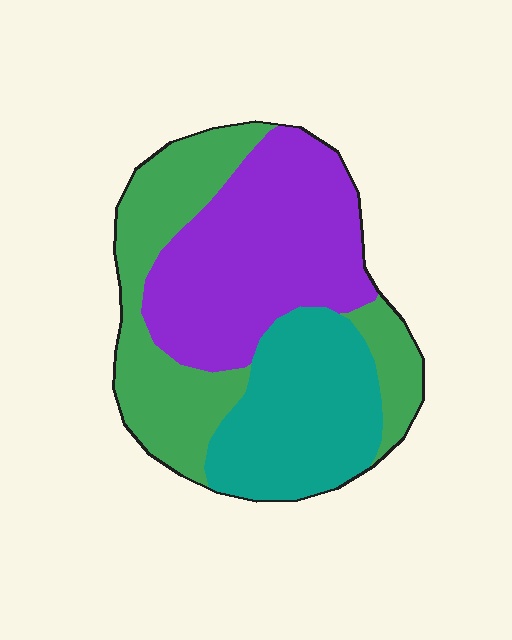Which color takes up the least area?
Teal, at roughly 30%.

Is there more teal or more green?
Green.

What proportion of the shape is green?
Green covers around 35% of the shape.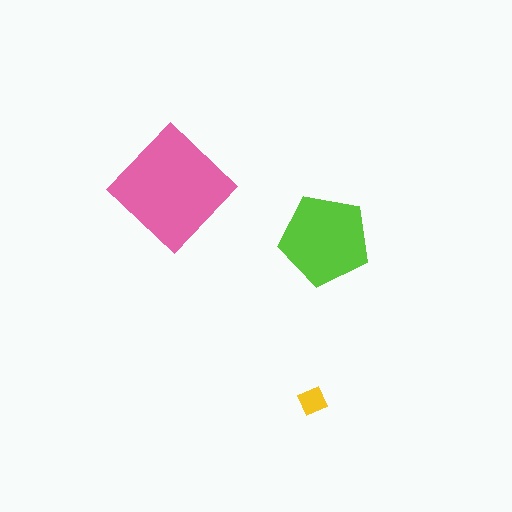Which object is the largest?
The pink diamond.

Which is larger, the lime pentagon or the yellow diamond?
The lime pentagon.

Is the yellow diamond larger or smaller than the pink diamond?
Smaller.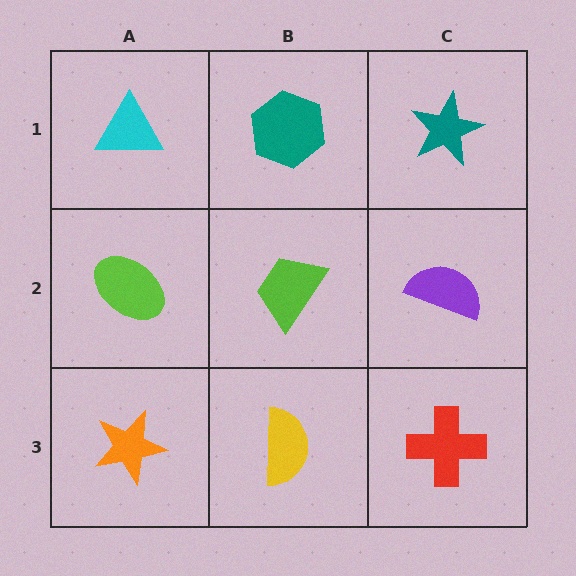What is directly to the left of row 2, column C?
A lime trapezoid.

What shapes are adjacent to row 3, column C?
A purple semicircle (row 2, column C), a yellow semicircle (row 3, column B).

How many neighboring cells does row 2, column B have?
4.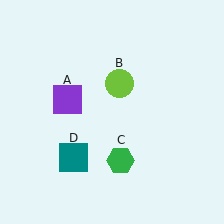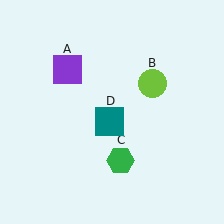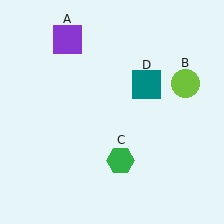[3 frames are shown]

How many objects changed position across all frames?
3 objects changed position: purple square (object A), lime circle (object B), teal square (object D).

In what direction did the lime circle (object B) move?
The lime circle (object B) moved right.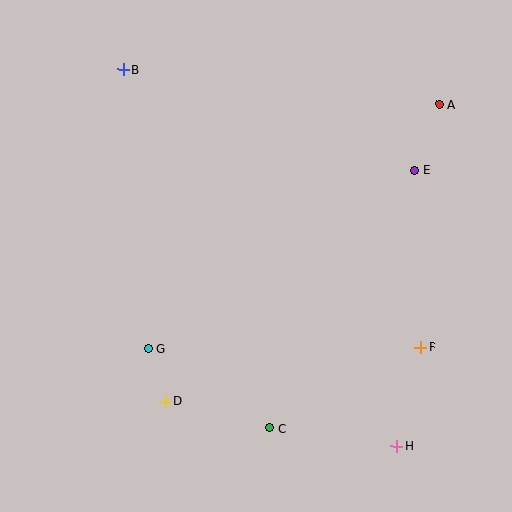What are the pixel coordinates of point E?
Point E is at (415, 170).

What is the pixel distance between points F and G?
The distance between F and G is 273 pixels.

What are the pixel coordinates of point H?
Point H is at (397, 446).